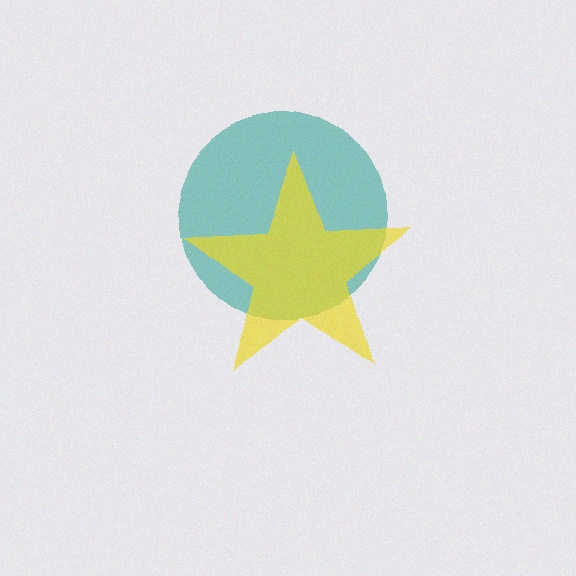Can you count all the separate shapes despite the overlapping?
Yes, there are 2 separate shapes.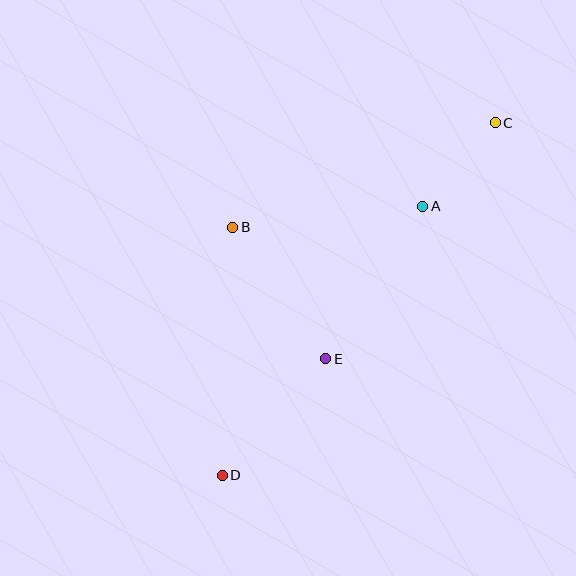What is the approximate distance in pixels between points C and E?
The distance between C and E is approximately 291 pixels.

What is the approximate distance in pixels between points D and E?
The distance between D and E is approximately 156 pixels.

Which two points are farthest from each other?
Points C and D are farthest from each other.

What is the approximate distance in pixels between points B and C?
The distance between B and C is approximately 282 pixels.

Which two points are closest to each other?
Points A and C are closest to each other.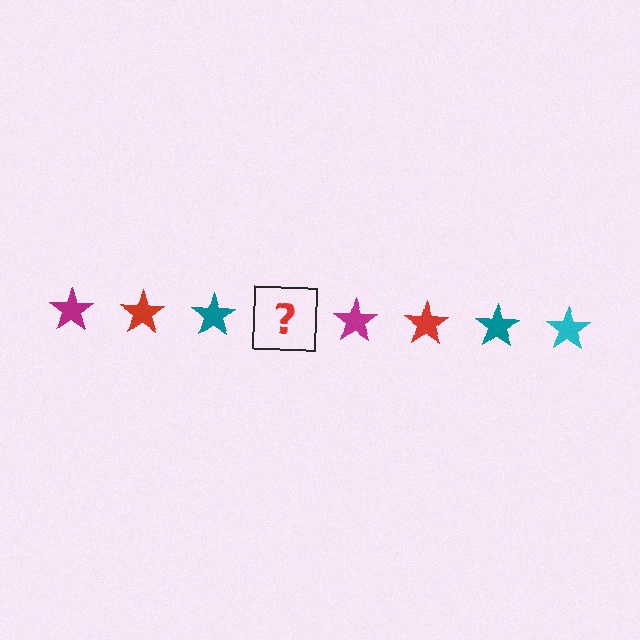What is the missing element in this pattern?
The missing element is a cyan star.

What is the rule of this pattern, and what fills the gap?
The rule is that the pattern cycles through magenta, red, teal, cyan stars. The gap should be filled with a cyan star.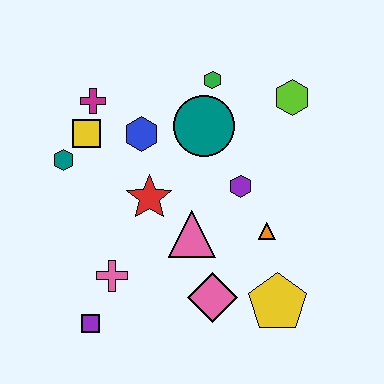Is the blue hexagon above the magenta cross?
No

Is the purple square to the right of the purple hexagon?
No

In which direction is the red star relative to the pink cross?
The red star is above the pink cross.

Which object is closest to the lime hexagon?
The green hexagon is closest to the lime hexagon.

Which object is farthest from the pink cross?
The lime hexagon is farthest from the pink cross.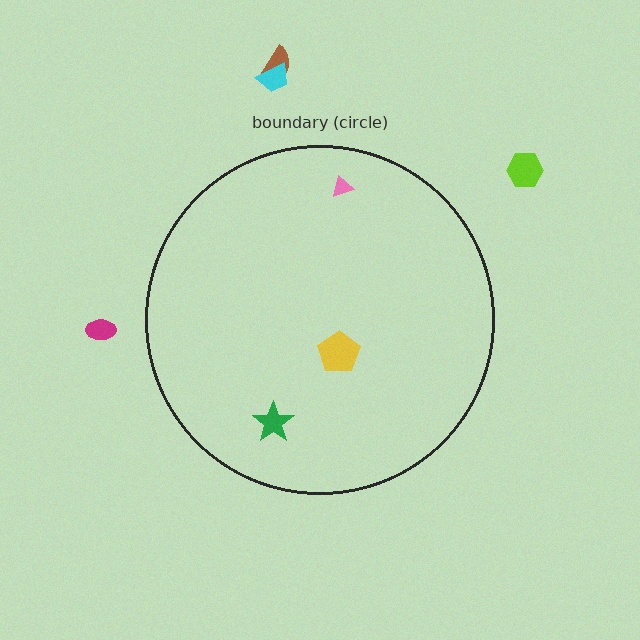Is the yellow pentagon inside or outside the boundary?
Inside.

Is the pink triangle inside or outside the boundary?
Inside.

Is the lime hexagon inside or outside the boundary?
Outside.